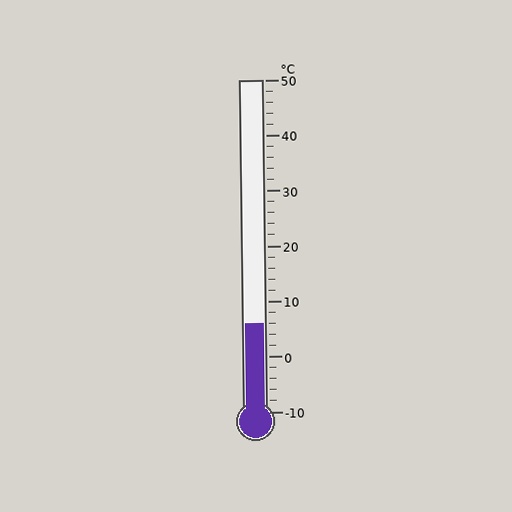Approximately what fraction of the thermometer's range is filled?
The thermometer is filled to approximately 25% of its range.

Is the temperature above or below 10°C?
The temperature is below 10°C.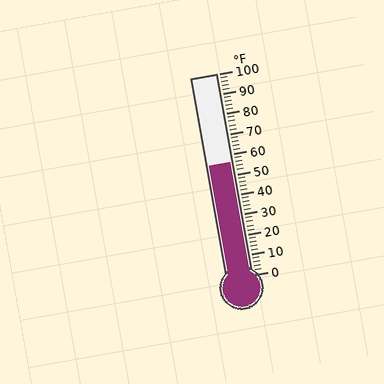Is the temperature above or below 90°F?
The temperature is below 90°F.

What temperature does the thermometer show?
The thermometer shows approximately 56°F.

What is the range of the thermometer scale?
The thermometer scale ranges from 0°F to 100°F.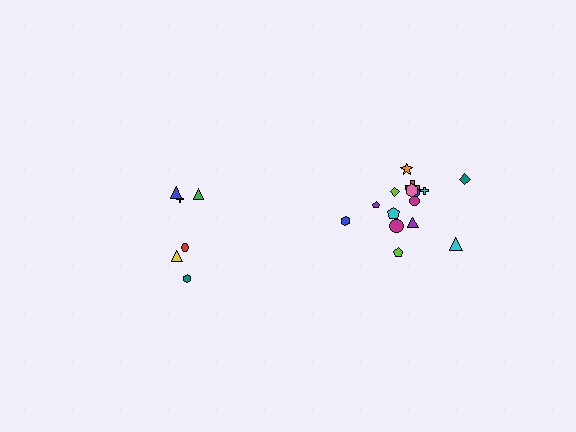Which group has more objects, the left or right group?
The right group.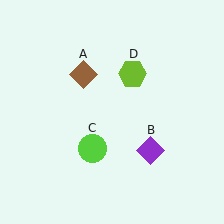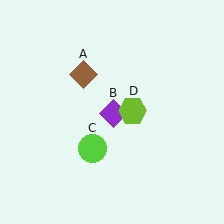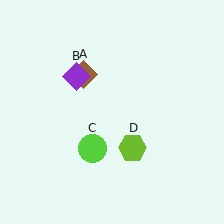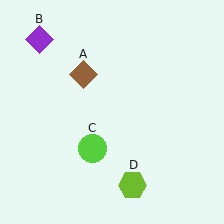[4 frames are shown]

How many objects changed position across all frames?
2 objects changed position: purple diamond (object B), lime hexagon (object D).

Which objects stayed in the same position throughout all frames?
Brown diamond (object A) and lime circle (object C) remained stationary.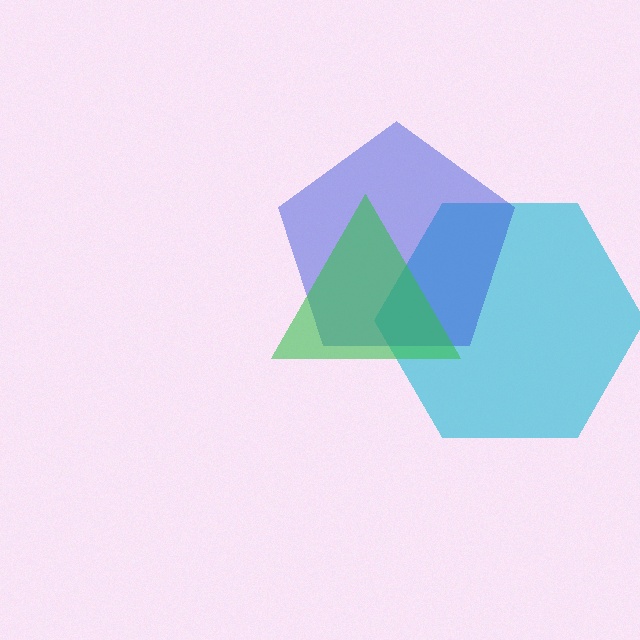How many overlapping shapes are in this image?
There are 3 overlapping shapes in the image.